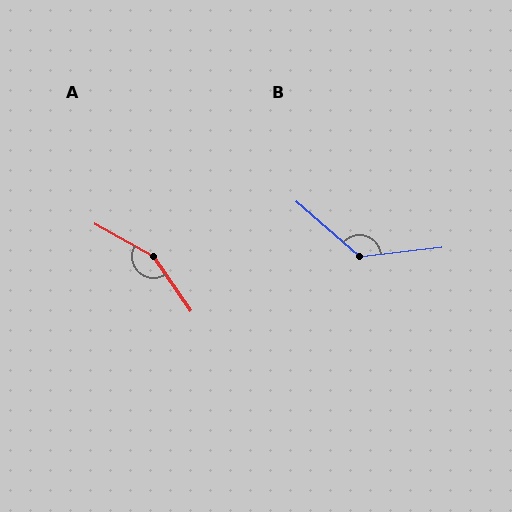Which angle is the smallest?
B, at approximately 133 degrees.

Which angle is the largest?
A, at approximately 154 degrees.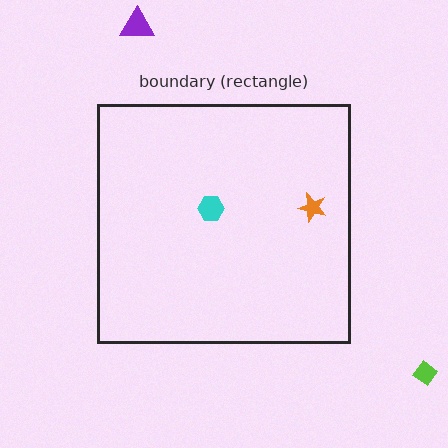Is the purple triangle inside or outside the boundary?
Outside.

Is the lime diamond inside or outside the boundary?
Outside.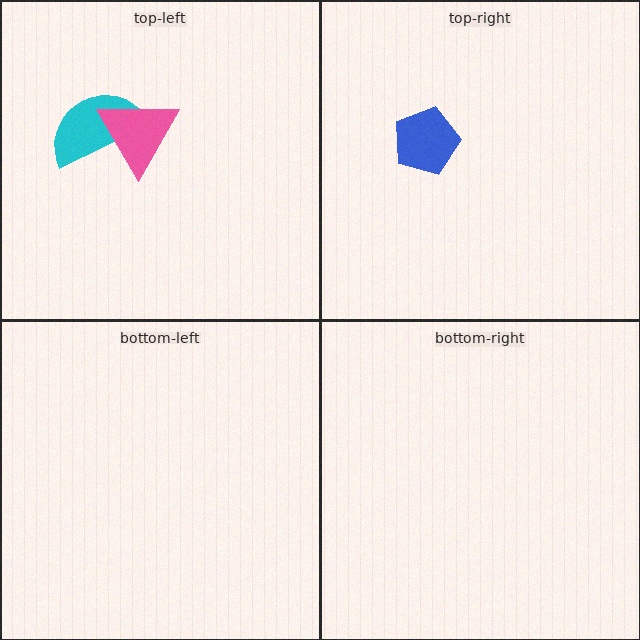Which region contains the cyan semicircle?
The top-left region.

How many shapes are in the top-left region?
2.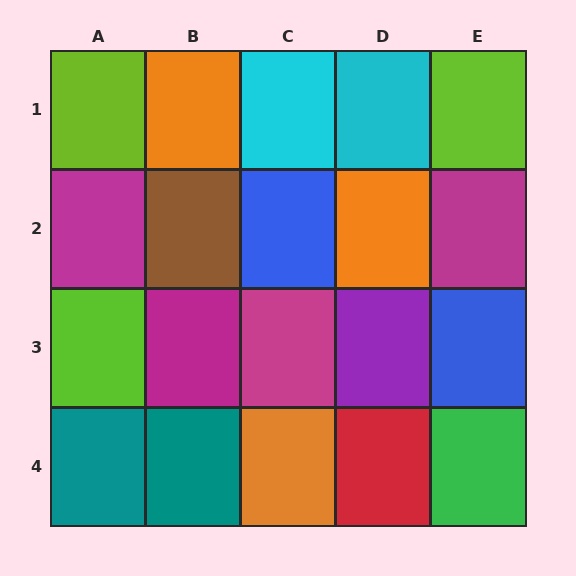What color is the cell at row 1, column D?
Cyan.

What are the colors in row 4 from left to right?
Teal, teal, orange, red, green.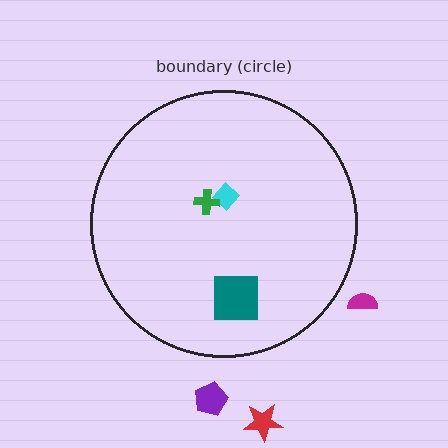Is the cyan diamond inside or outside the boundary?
Inside.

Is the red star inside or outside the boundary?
Outside.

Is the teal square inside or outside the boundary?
Inside.